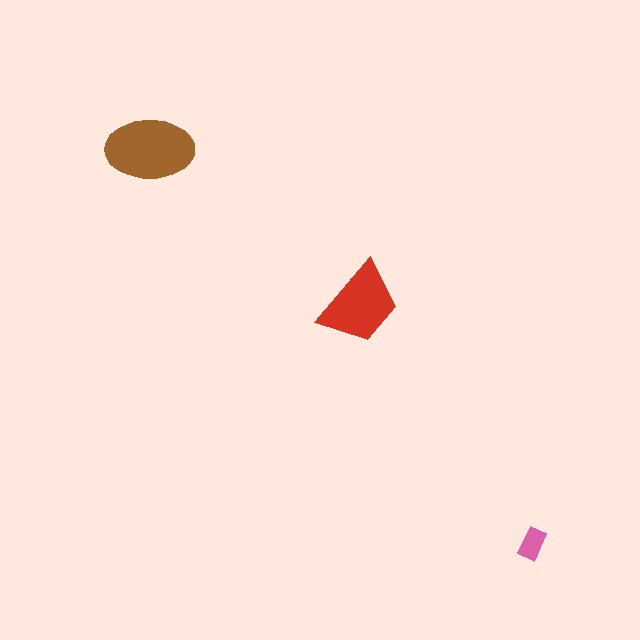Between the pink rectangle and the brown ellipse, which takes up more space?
The brown ellipse.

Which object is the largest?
The brown ellipse.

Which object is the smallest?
The pink rectangle.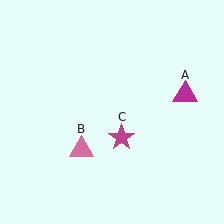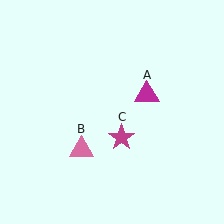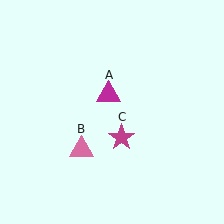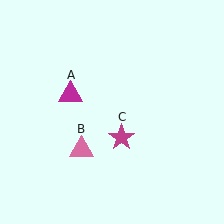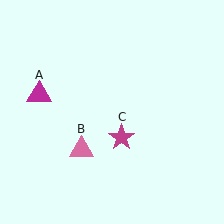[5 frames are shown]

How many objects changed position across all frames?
1 object changed position: magenta triangle (object A).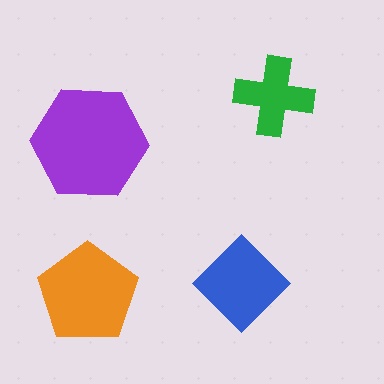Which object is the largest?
The purple hexagon.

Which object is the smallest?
The green cross.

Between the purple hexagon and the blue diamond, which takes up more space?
The purple hexagon.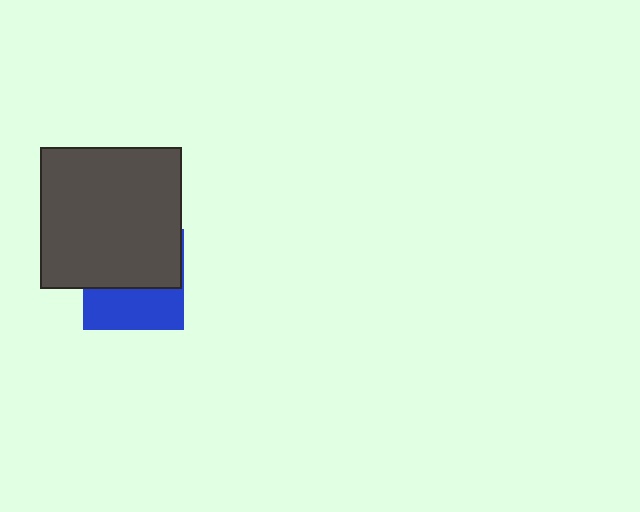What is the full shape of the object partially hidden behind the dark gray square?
The partially hidden object is a blue square.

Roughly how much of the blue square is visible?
A small part of it is visible (roughly 41%).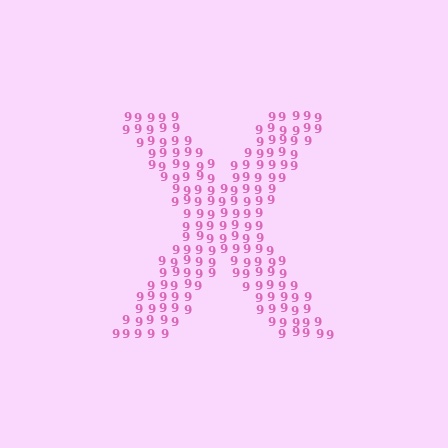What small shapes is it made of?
It is made of small digit 9's.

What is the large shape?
The large shape is the letter X.